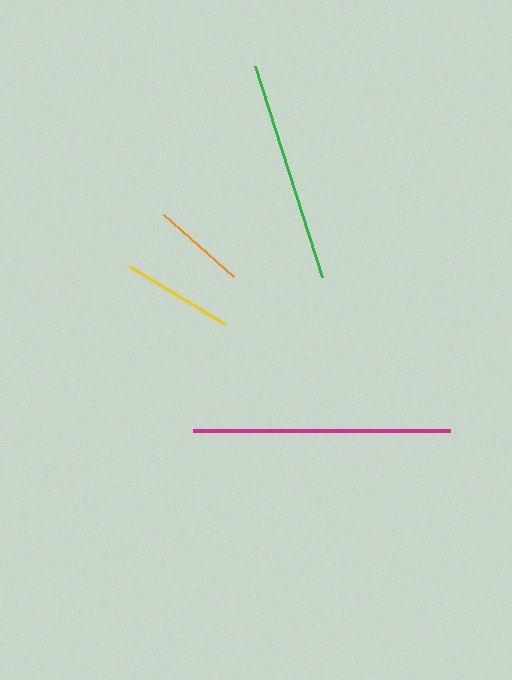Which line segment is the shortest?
The orange line is the shortest at approximately 94 pixels.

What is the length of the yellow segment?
The yellow segment is approximately 112 pixels long.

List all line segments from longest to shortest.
From longest to shortest: magenta, green, yellow, orange.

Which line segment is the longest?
The magenta line is the longest at approximately 257 pixels.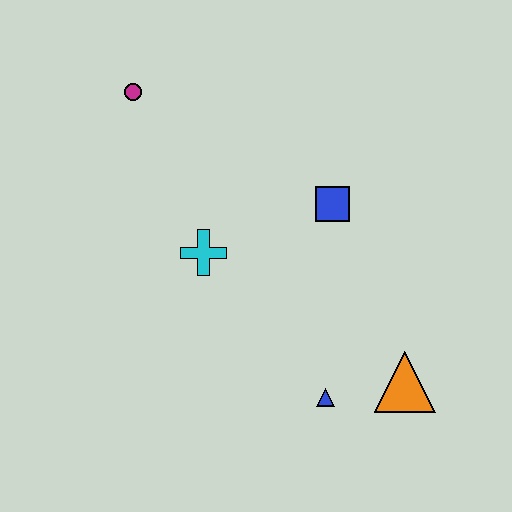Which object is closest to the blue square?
The cyan cross is closest to the blue square.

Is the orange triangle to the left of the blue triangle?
No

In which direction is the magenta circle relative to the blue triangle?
The magenta circle is above the blue triangle.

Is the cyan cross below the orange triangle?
No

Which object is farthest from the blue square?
The magenta circle is farthest from the blue square.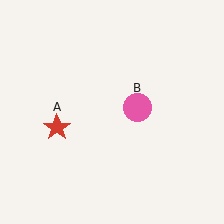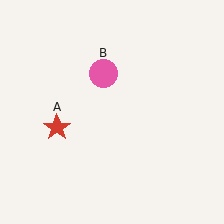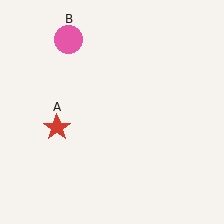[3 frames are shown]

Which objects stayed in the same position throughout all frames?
Red star (object A) remained stationary.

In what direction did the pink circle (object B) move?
The pink circle (object B) moved up and to the left.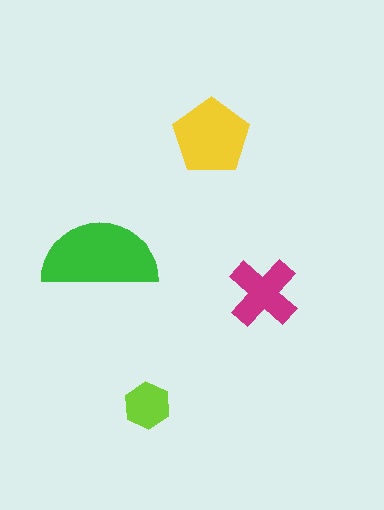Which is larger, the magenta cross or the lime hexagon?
The magenta cross.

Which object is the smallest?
The lime hexagon.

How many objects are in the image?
There are 4 objects in the image.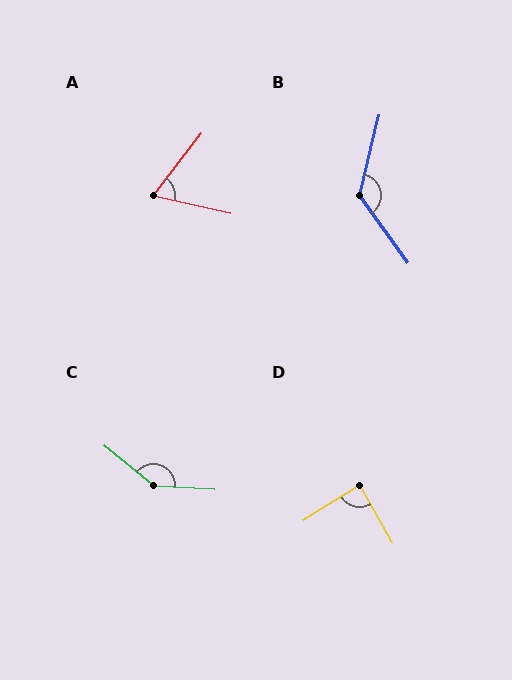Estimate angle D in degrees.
Approximately 88 degrees.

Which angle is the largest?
C, at approximately 144 degrees.